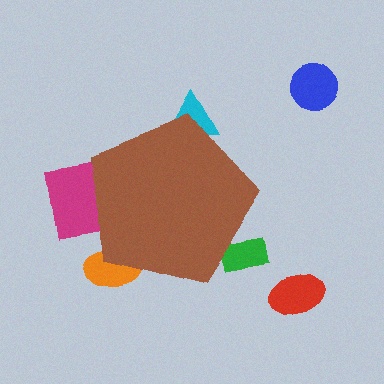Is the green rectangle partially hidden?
Yes, the green rectangle is partially hidden behind the brown pentagon.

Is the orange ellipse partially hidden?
Yes, the orange ellipse is partially hidden behind the brown pentagon.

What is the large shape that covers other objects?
A brown pentagon.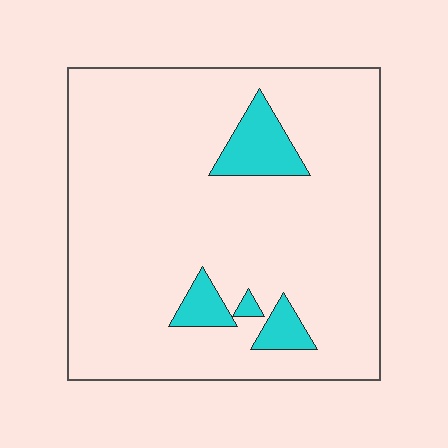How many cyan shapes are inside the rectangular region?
4.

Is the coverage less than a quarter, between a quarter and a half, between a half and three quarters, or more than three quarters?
Less than a quarter.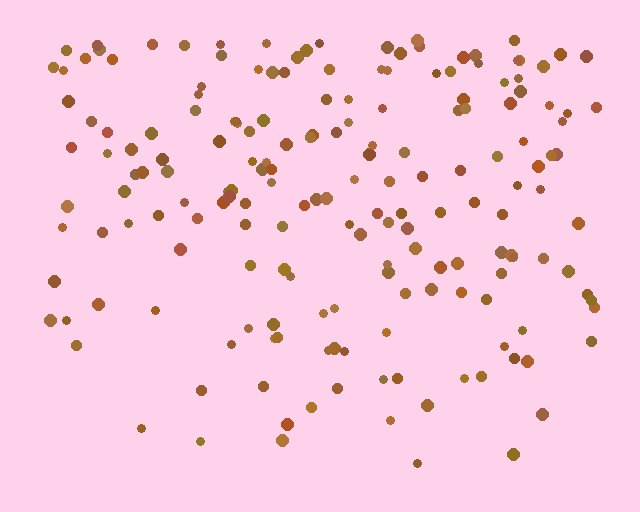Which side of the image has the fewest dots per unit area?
The bottom.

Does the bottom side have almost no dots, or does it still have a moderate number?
Still a moderate number, just noticeably fewer than the top.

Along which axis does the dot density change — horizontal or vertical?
Vertical.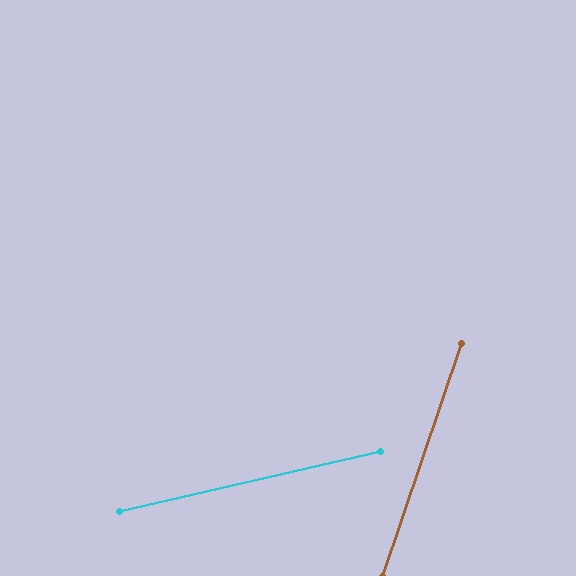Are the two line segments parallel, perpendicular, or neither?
Neither parallel nor perpendicular — they differ by about 58°.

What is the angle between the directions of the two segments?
Approximately 58 degrees.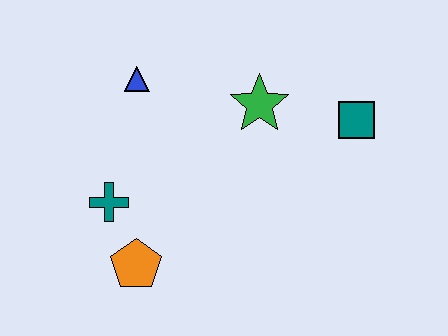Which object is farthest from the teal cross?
The teal square is farthest from the teal cross.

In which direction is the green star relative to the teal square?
The green star is to the left of the teal square.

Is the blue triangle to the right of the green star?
No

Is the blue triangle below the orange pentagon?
No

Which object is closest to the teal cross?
The orange pentagon is closest to the teal cross.